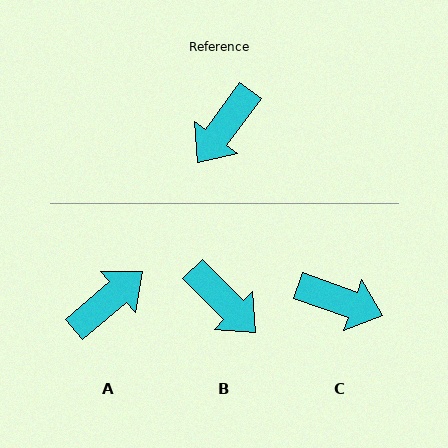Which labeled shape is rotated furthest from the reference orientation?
A, about 167 degrees away.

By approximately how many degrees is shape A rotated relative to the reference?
Approximately 167 degrees counter-clockwise.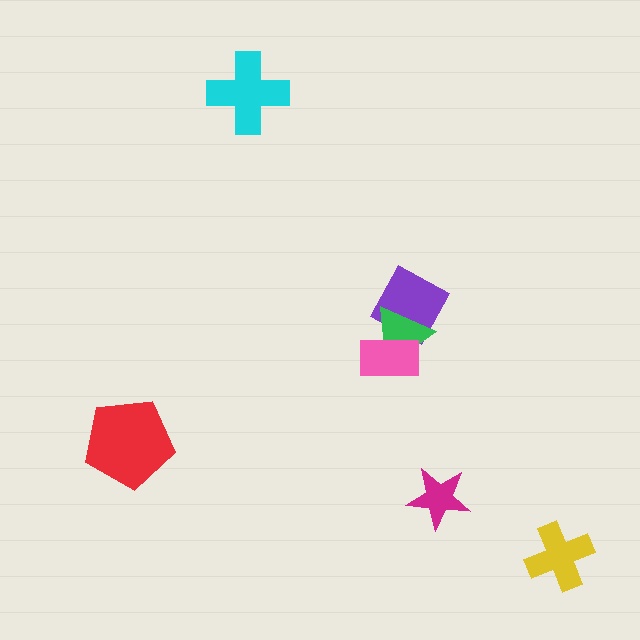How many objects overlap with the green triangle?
2 objects overlap with the green triangle.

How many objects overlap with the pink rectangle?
1 object overlaps with the pink rectangle.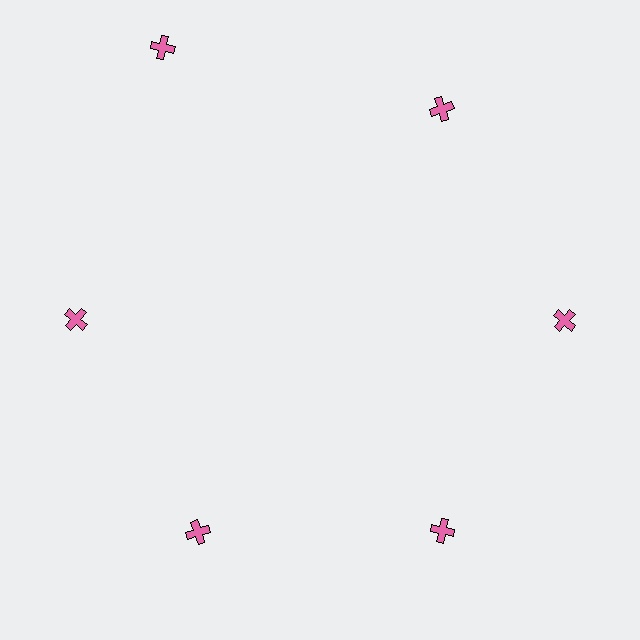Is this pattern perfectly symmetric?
No. The 6 pink crosses are arranged in a ring, but one element near the 11 o'clock position is pushed outward from the center, breaking the 6-fold rotational symmetry.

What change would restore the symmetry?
The symmetry would be restored by moving it inward, back onto the ring so that all 6 crosses sit at equal angles and equal distance from the center.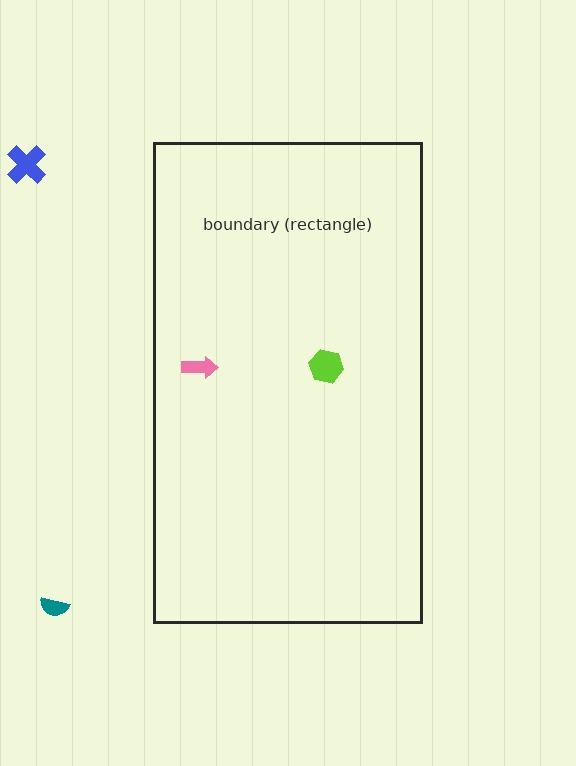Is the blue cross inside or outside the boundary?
Outside.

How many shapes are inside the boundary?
2 inside, 2 outside.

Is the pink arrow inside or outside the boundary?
Inside.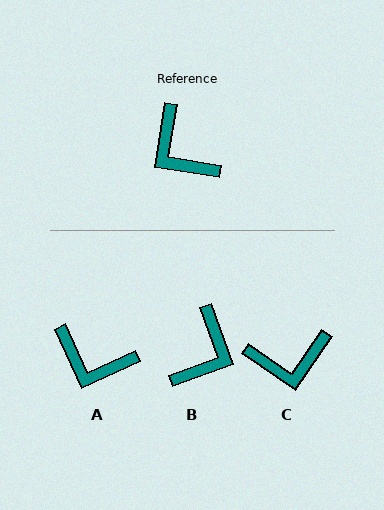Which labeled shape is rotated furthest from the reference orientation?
B, about 119 degrees away.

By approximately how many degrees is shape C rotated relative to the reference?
Approximately 65 degrees counter-clockwise.